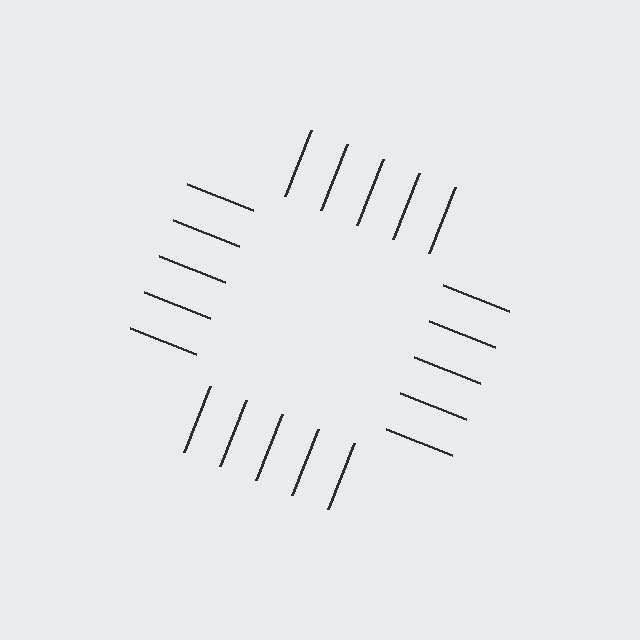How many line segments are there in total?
20 — 5 along each of the 4 edges.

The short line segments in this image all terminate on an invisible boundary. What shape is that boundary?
An illusory square — the line segments terminate on its edges but no continuous stroke is drawn.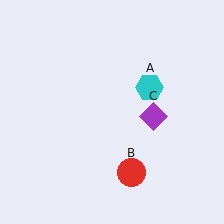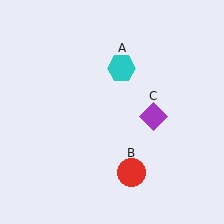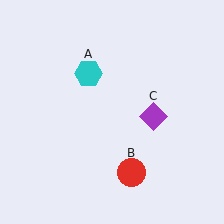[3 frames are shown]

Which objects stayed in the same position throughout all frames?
Red circle (object B) and purple diamond (object C) remained stationary.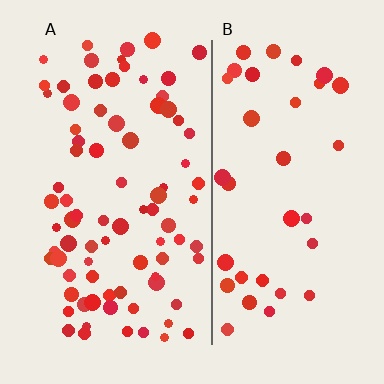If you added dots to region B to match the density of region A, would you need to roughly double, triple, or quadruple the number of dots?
Approximately double.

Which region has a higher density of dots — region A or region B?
A (the left).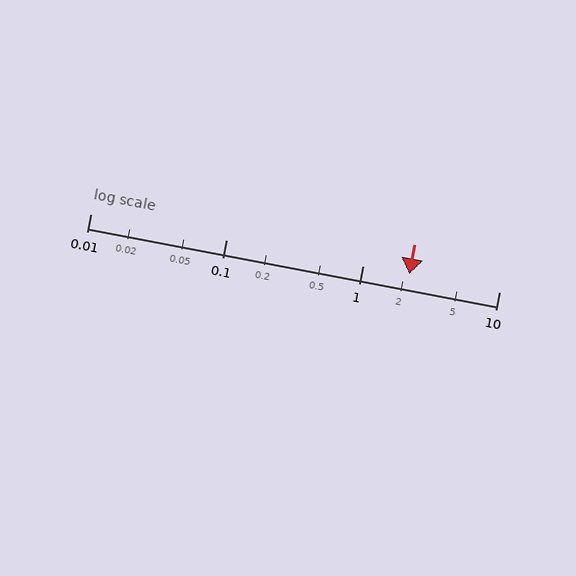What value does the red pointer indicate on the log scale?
The pointer indicates approximately 2.2.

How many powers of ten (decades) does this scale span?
The scale spans 3 decades, from 0.01 to 10.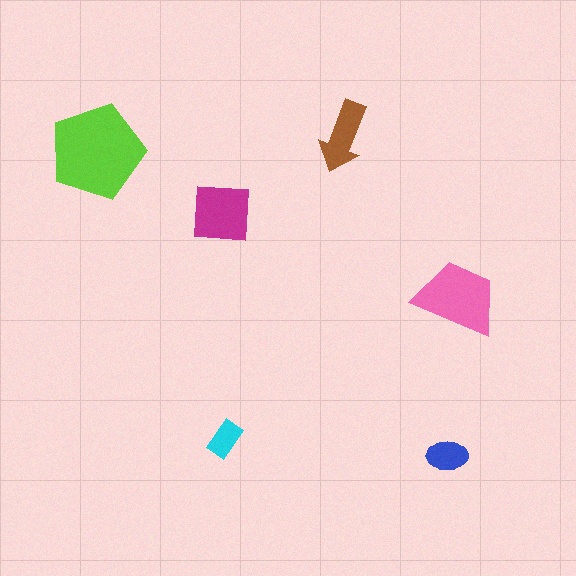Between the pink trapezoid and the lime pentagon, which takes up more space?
The lime pentagon.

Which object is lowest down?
The blue ellipse is bottommost.